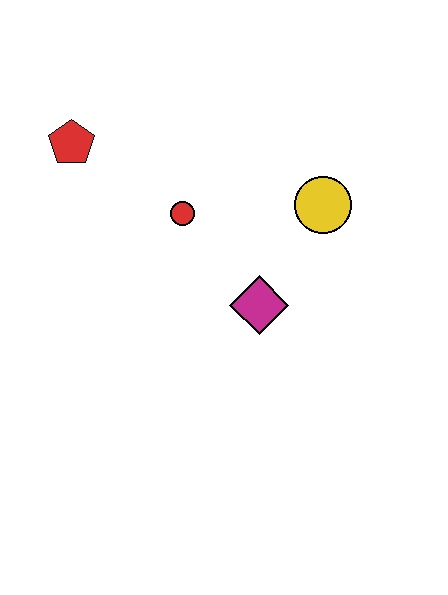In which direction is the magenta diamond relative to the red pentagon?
The magenta diamond is to the right of the red pentagon.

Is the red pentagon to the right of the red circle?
No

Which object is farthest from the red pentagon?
The yellow circle is farthest from the red pentagon.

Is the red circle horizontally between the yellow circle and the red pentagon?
Yes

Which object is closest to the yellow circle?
The magenta diamond is closest to the yellow circle.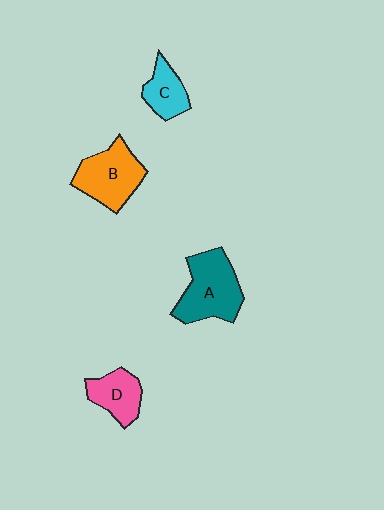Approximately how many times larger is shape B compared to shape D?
Approximately 1.5 times.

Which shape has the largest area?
Shape A (teal).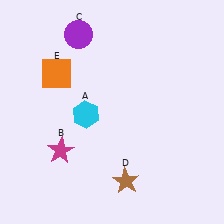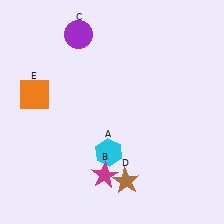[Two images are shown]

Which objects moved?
The objects that moved are: the cyan hexagon (A), the magenta star (B), the orange square (E).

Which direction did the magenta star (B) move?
The magenta star (B) moved right.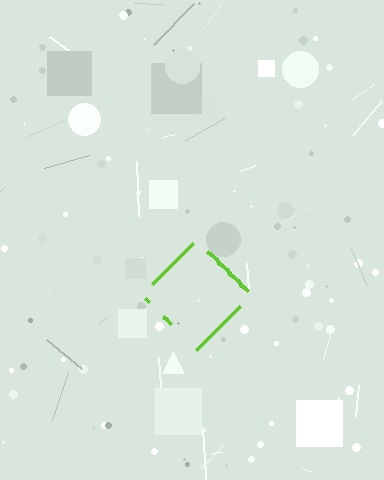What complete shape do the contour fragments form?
The contour fragments form a diamond.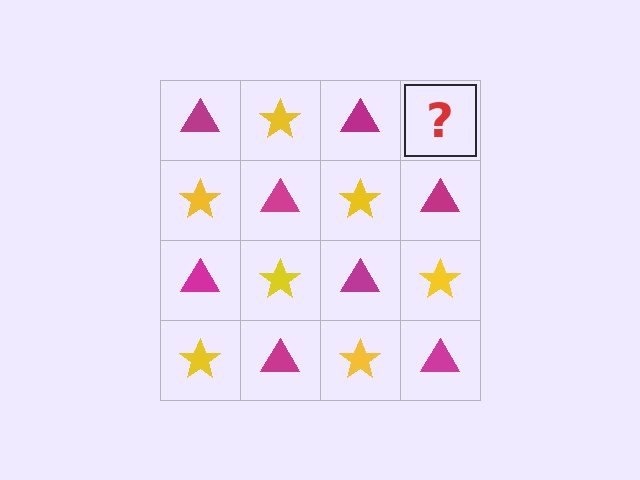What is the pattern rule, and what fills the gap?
The rule is that it alternates magenta triangle and yellow star in a checkerboard pattern. The gap should be filled with a yellow star.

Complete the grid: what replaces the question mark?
The question mark should be replaced with a yellow star.